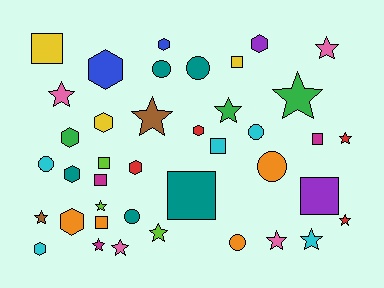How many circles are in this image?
There are 7 circles.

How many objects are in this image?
There are 40 objects.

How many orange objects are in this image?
There are 4 orange objects.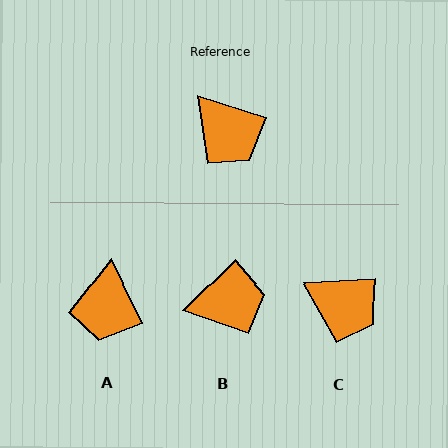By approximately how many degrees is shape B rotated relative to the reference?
Approximately 62 degrees counter-clockwise.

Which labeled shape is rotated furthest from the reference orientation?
B, about 62 degrees away.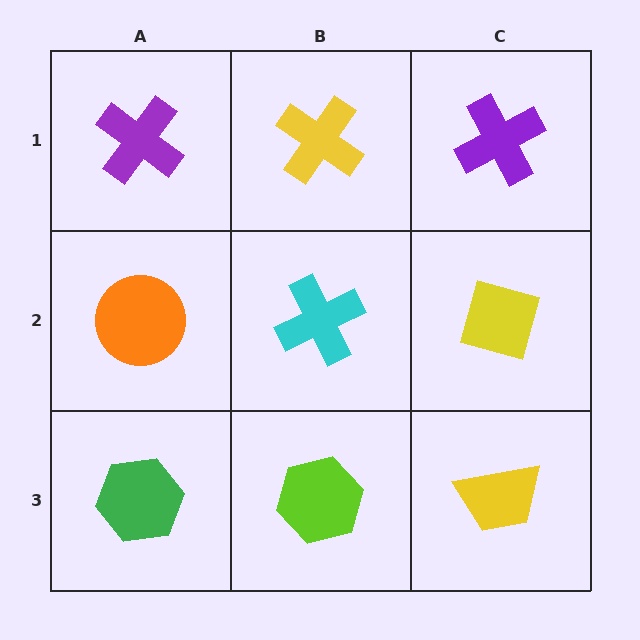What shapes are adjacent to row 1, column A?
An orange circle (row 2, column A), a yellow cross (row 1, column B).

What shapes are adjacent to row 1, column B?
A cyan cross (row 2, column B), a purple cross (row 1, column A), a purple cross (row 1, column C).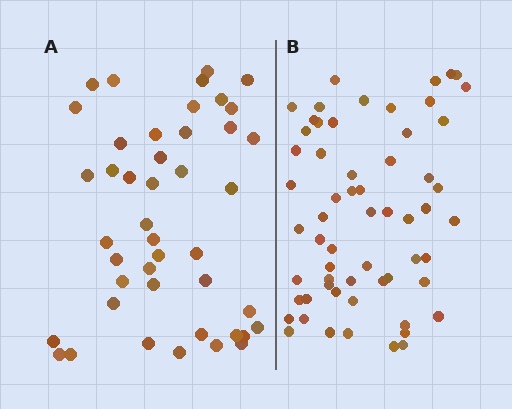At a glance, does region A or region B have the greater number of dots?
Region B (the right region) has more dots.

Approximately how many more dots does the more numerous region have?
Region B has approximately 15 more dots than region A.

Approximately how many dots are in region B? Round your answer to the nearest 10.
About 60 dots.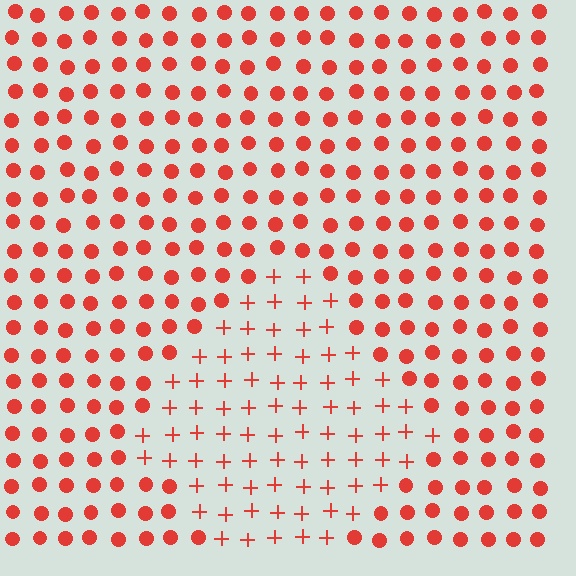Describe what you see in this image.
The image is filled with small red elements arranged in a uniform grid. A diamond-shaped region contains plus signs, while the surrounding area contains circles. The boundary is defined purely by the change in element shape.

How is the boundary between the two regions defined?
The boundary is defined by a change in element shape: plus signs inside vs. circles outside. All elements share the same color and spacing.